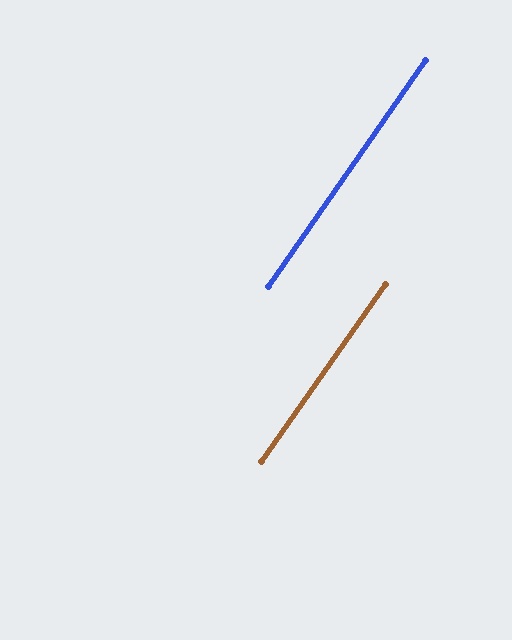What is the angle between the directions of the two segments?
Approximately 0 degrees.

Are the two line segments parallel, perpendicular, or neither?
Parallel — their directions differ by only 0.4°.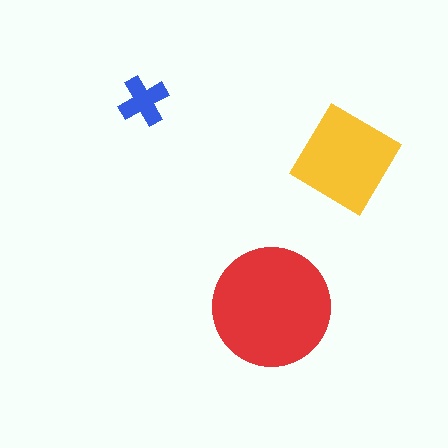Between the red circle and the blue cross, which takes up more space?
The red circle.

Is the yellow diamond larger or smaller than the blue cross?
Larger.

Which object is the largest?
The red circle.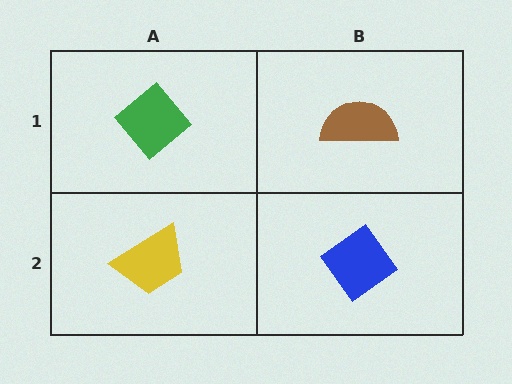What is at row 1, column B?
A brown semicircle.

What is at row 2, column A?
A yellow trapezoid.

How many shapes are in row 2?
2 shapes.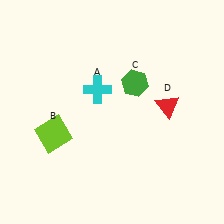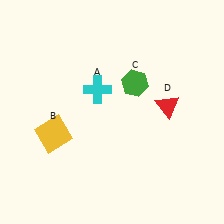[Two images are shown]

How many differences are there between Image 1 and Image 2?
There is 1 difference between the two images.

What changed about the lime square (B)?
In Image 1, B is lime. In Image 2, it changed to yellow.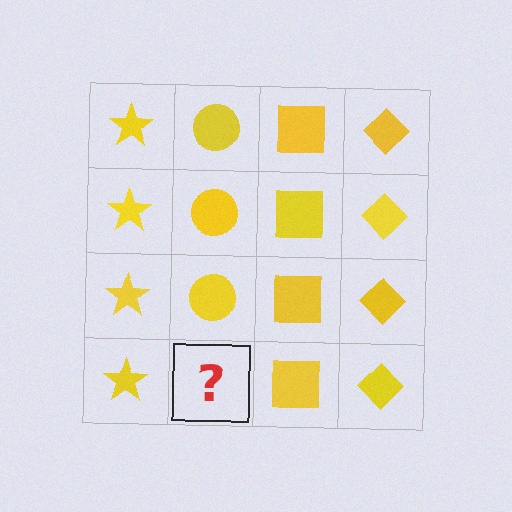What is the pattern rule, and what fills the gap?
The rule is that each column has a consistent shape. The gap should be filled with a yellow circle.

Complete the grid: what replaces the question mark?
The question mark should be replaced with a yellow circle.